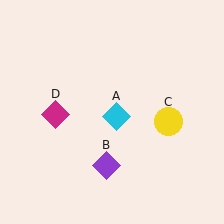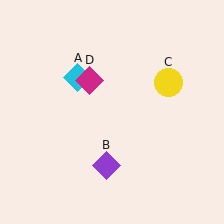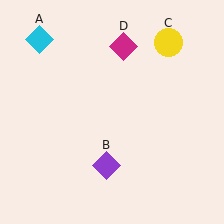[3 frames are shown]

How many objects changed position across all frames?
3 objects changed position: cyan diamond (object A), yellow circle (object C), magenta diamond (object D).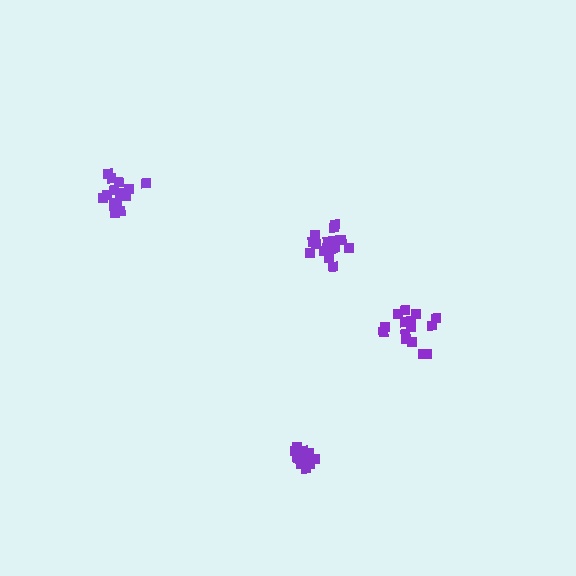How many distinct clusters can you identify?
There are 4 distinct clusters.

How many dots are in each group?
Group 1: 16 dots, Group 2: 15 dots, Group 3: 17 dots, Group 4: 15 dots (63 total).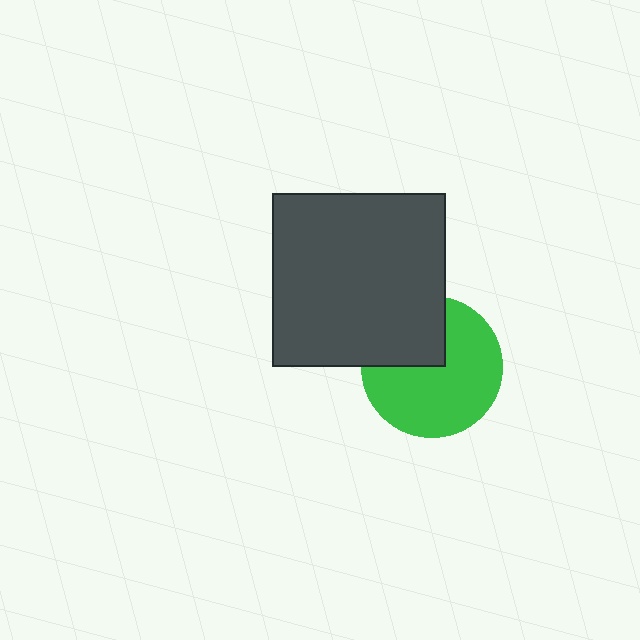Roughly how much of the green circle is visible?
Most of it is visible (roughly 69%).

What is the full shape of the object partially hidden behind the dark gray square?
The partially hidden object is a green circle.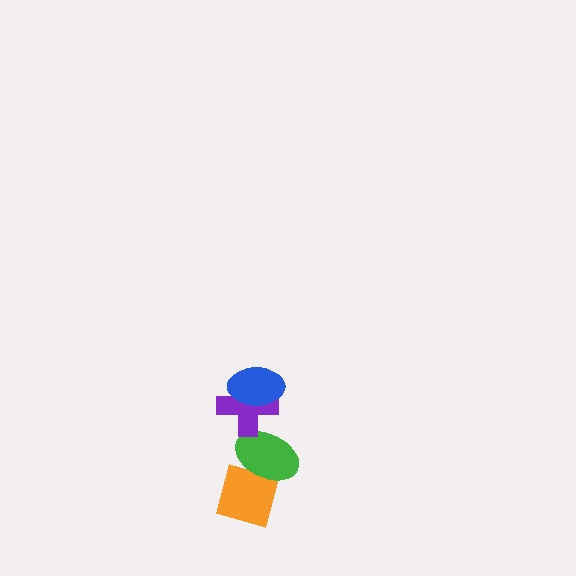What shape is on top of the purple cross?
The blue ellipse is on top of the purple cross.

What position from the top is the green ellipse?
The green ellipse is 3rd from the top.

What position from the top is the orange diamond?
The orange diamond is 4th from the top.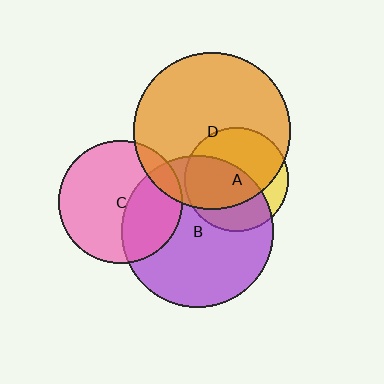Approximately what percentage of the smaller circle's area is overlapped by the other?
Approximately 25%.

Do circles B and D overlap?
Yes.